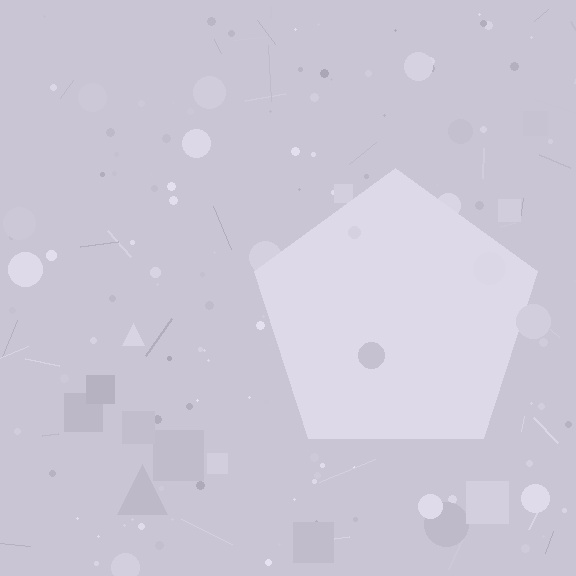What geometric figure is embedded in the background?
A pentagon is embedded in the background.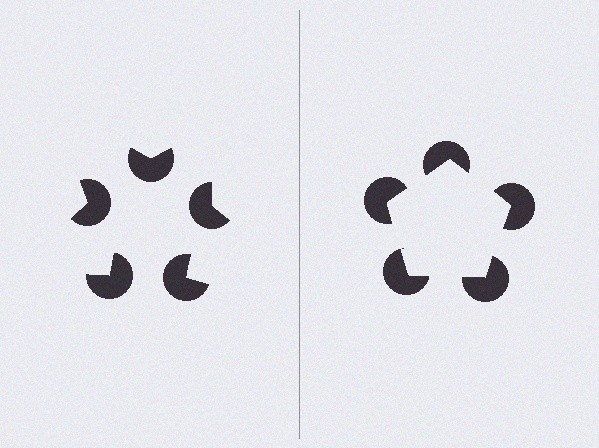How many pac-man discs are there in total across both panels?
10 — 5 on each side.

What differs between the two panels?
The pac-man discs are positioned identically on both sides; only the wedge orientations differ. On the right they align to a pentagon; on the left they are misaligned.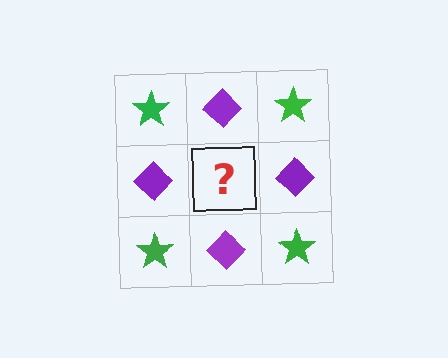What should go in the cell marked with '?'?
The missing cell should contain a green star.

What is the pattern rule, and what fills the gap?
The rule is that it alternates green star and purple diamond in a checkerboard pattern. The gap should be filled with a green star.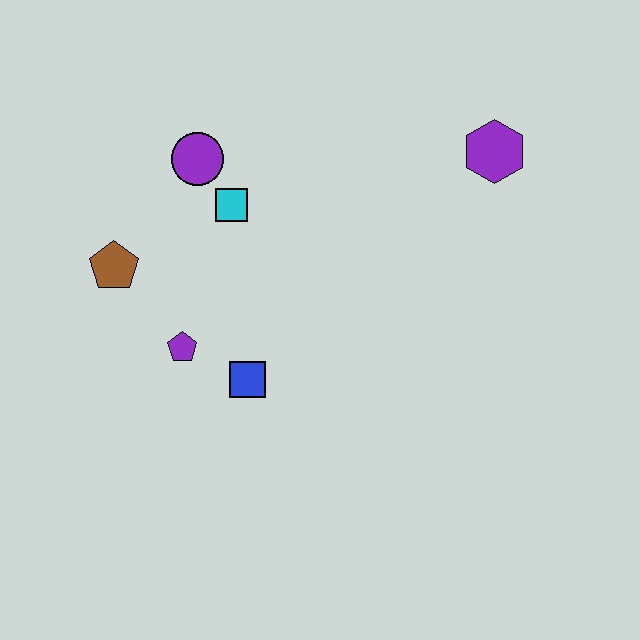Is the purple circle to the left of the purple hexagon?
Yes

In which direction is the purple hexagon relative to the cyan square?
The purple hexagon is to the right of the cyan square.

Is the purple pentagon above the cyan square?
No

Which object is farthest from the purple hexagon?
The brown pentagon is farthest from the purple hexagon.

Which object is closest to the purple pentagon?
The blue square is closest to the purple pentagon.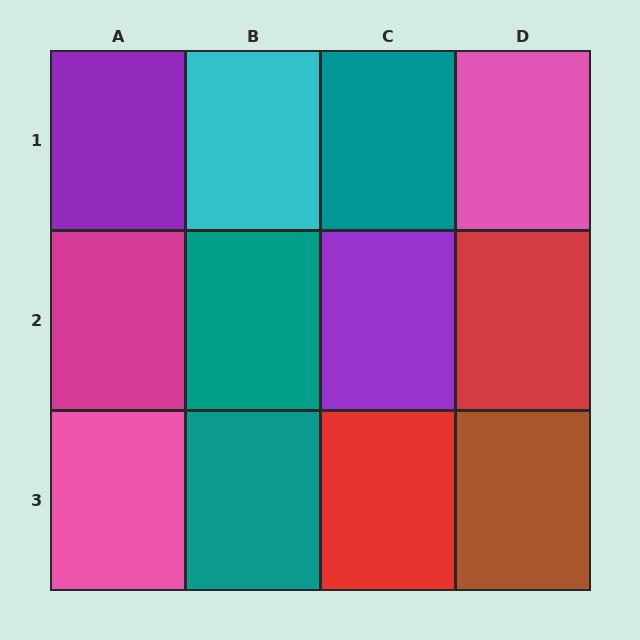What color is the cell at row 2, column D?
Red.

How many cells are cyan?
1 cell is cyan.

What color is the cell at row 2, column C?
Purple.